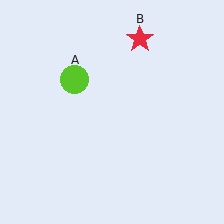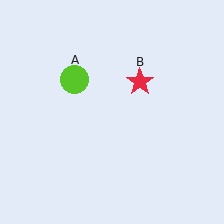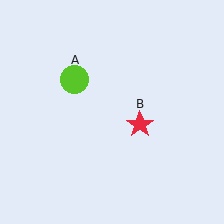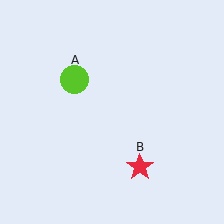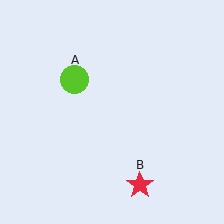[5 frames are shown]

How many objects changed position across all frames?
1 object changed position: red star (object B).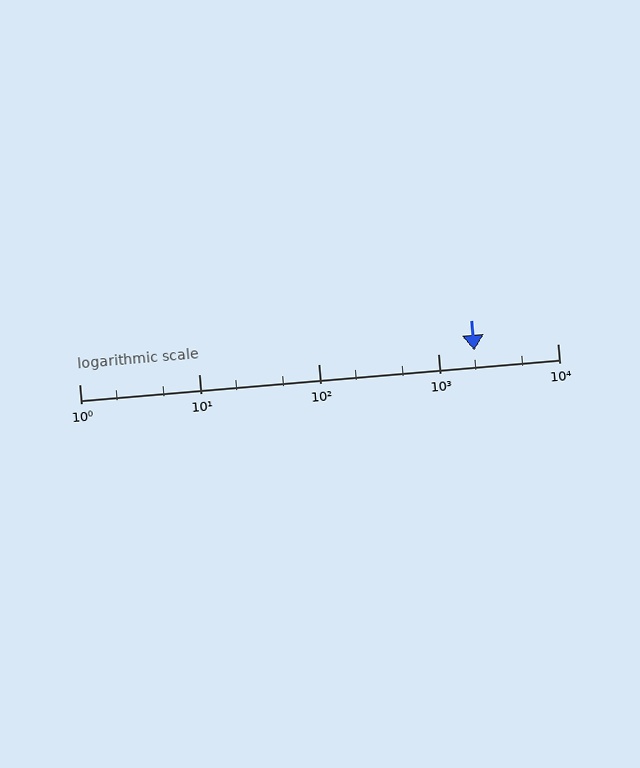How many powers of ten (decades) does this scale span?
The scale spans 4 decades, from 1 to 10000.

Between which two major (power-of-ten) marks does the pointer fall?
The pointer is between 1000 and 10000.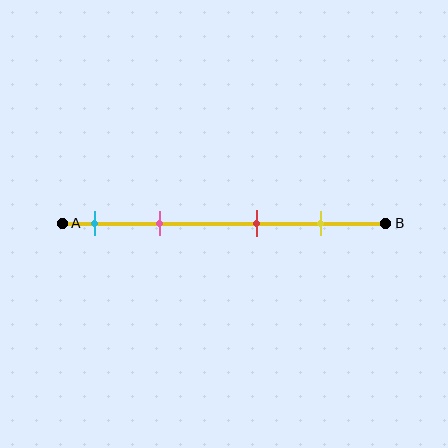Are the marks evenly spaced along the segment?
No, the marks are not evenly spaced.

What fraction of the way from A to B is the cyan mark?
The cyan mark is approximately 10% (0.1) of the way from A to B.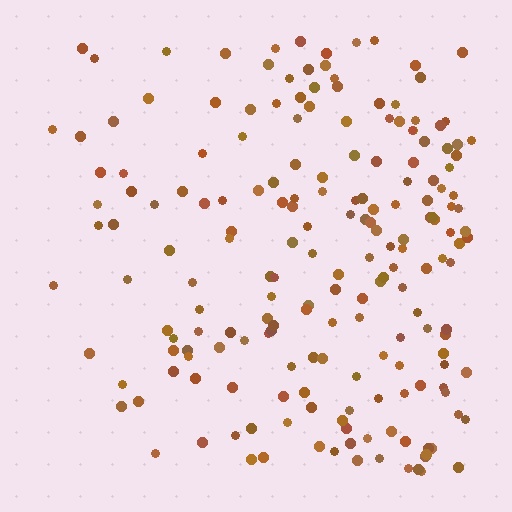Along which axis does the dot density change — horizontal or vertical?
Horizontal.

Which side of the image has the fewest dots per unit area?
The left.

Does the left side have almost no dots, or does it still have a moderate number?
Still a moderate number, just noticeably fewer than the right.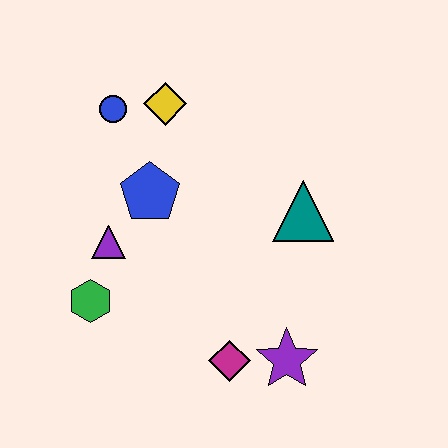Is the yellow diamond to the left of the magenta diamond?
Yes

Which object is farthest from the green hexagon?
The teal triangle is farthest from the green hexagon.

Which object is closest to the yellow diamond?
The blue circle is closest to the yellow diamond.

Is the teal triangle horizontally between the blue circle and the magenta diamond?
No